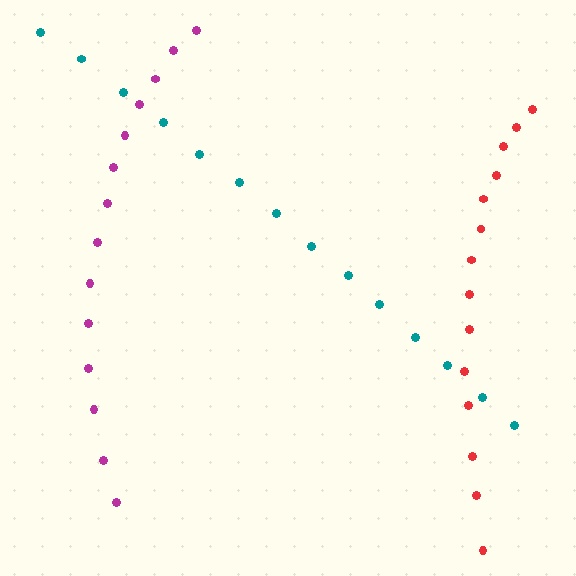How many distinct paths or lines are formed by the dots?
There are 3 distinct paths.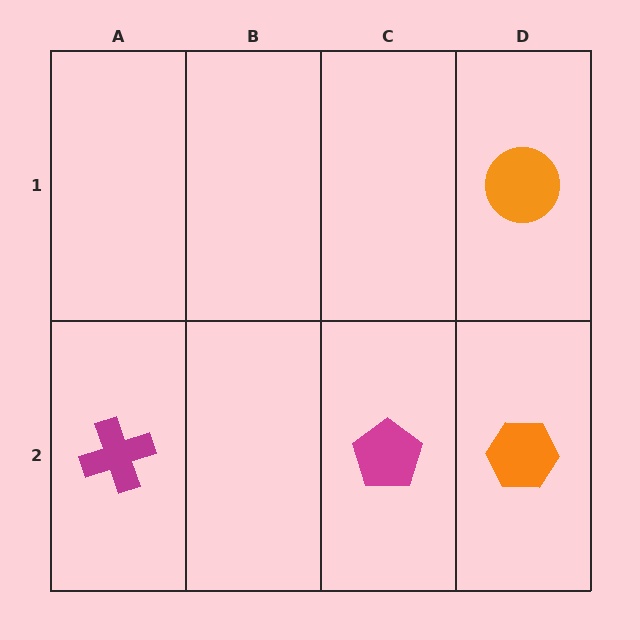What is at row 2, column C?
A magenta pentagon.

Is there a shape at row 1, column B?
No, that cell is empty.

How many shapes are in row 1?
1 shape.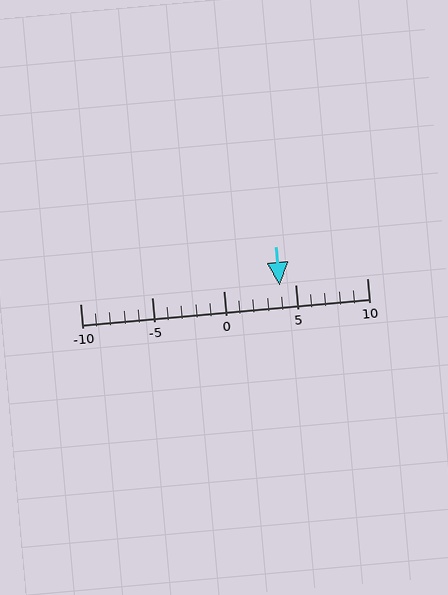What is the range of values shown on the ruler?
The ruler shows values from -10 to 10.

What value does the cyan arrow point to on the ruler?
The cyan arrow points to approximately 4.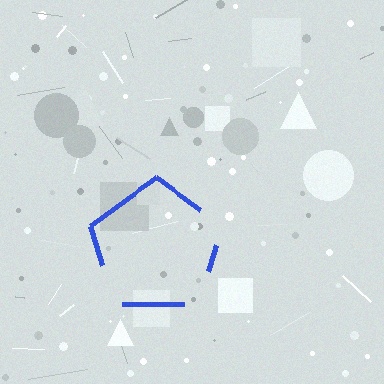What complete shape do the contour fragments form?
The contour fragments form a pentagon.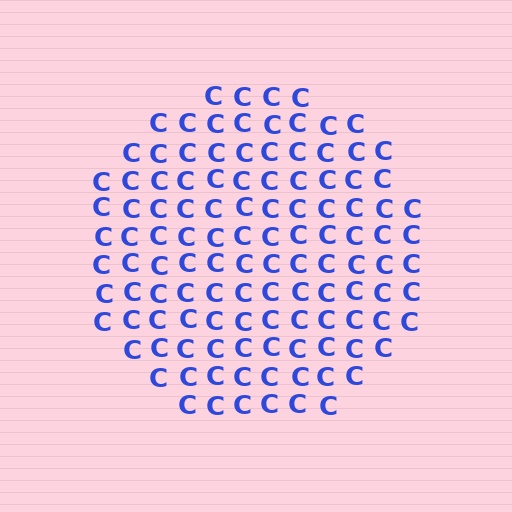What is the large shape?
The large shape is a circle.